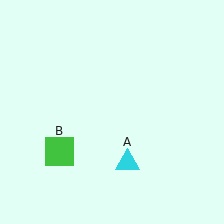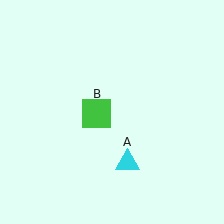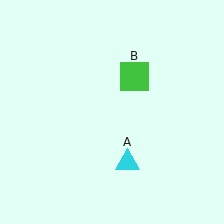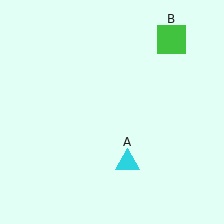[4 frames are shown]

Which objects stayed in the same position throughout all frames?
Cyan triangle (object A) remained stationary.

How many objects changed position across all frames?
1 object changed position: green square (object B).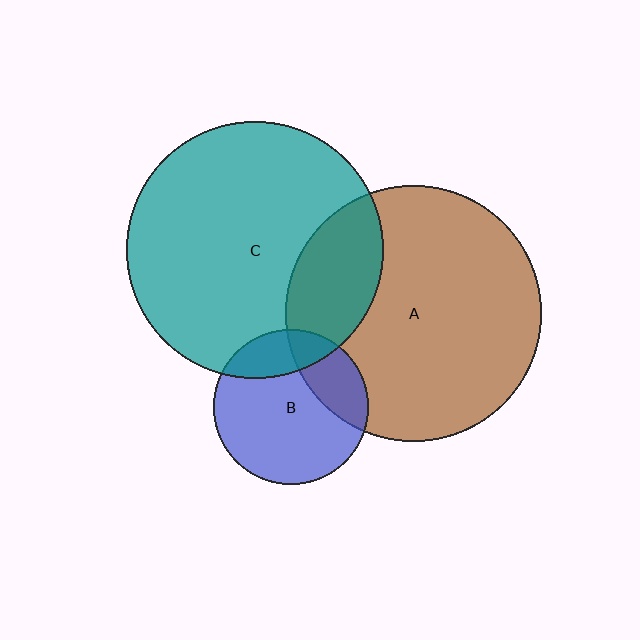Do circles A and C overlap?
Yes.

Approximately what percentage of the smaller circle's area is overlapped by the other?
Approximately 20%.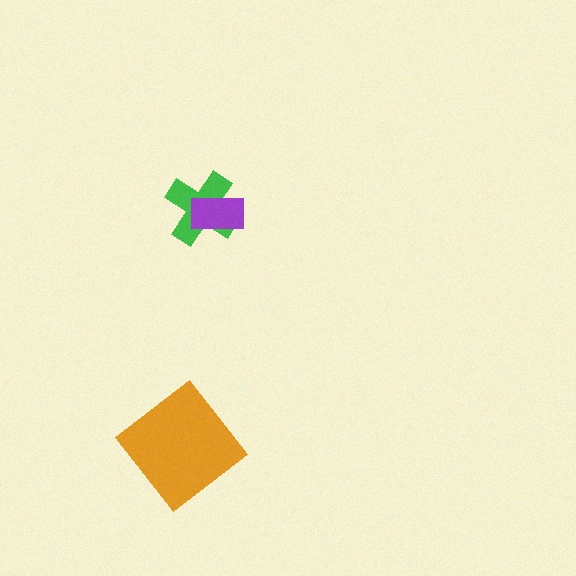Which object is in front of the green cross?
The purple rectangle is in front of the green cross.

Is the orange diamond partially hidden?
No, no other shape covers it.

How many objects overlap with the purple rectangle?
1 object overlaps with the purple rectangle.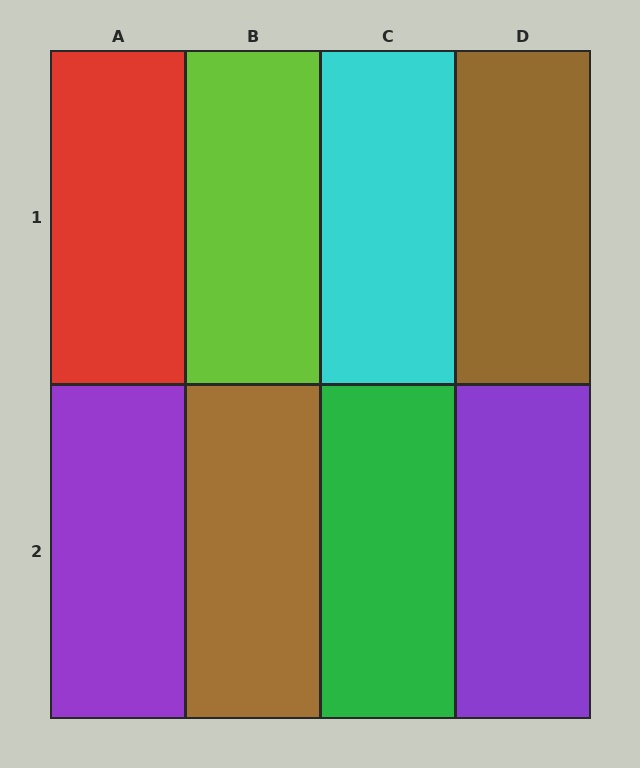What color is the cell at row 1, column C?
Cyan.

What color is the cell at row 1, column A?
Red.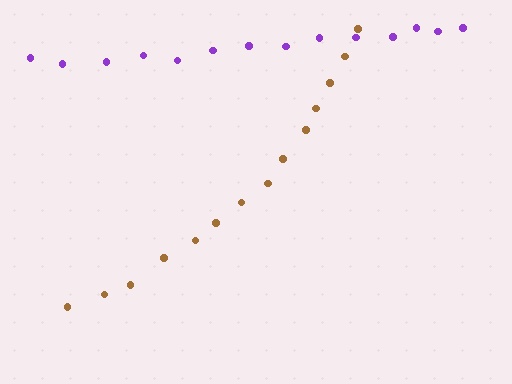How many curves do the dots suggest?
There are 2 distinct paths.